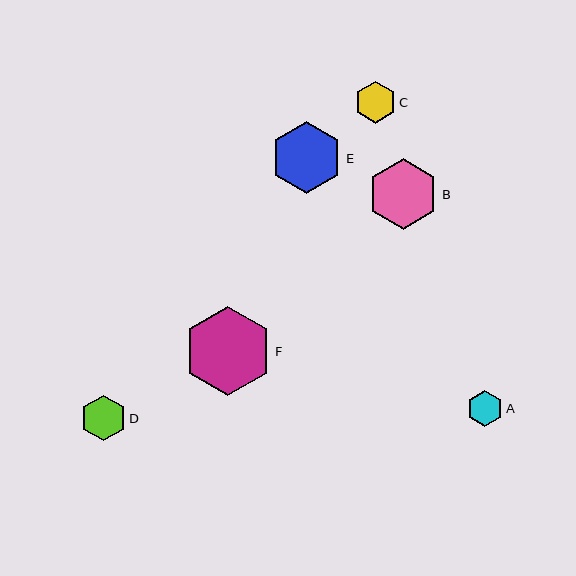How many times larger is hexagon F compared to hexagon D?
Hexagon F is approximately 2.0 times the size of hexagon D.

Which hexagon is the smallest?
Hexagon A is the smallest with a size of approximately 36 pixels.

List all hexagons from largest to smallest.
From largest to smallest: F, E, B, D, C, A.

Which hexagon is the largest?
Hexagon F is the largest with a size of approximately 89 pixels.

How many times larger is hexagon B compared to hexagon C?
Hexagon B is approximately 1.7 times the size of hexagon C.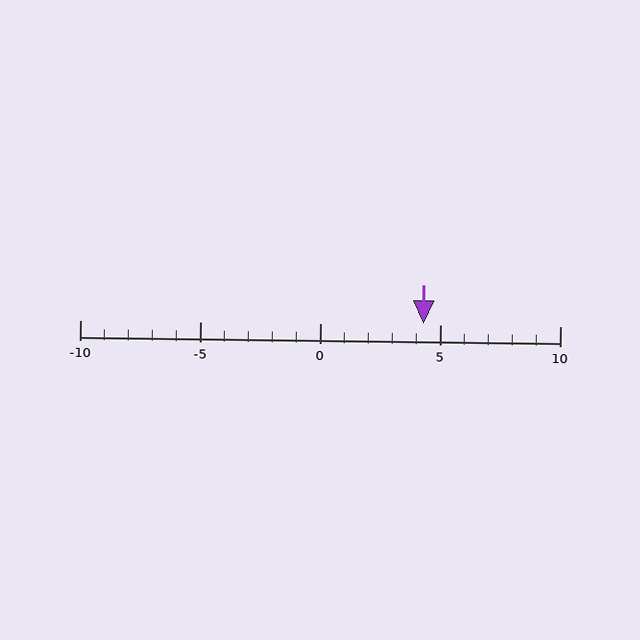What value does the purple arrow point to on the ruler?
The purple arrow points to approximately 4.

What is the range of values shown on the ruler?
The ruler shows values from -10 to 10.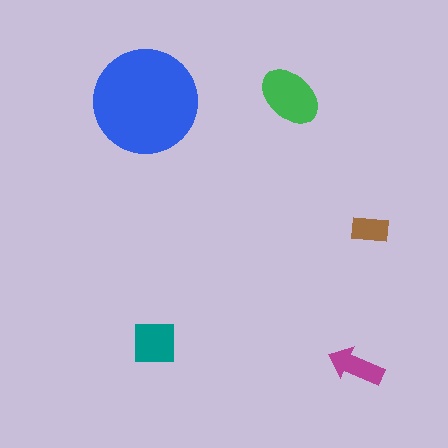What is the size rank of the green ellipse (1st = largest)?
2nd.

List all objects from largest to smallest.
The blue circle, the green ellipse, the teal square, the magenta arrow, the brown rectangle.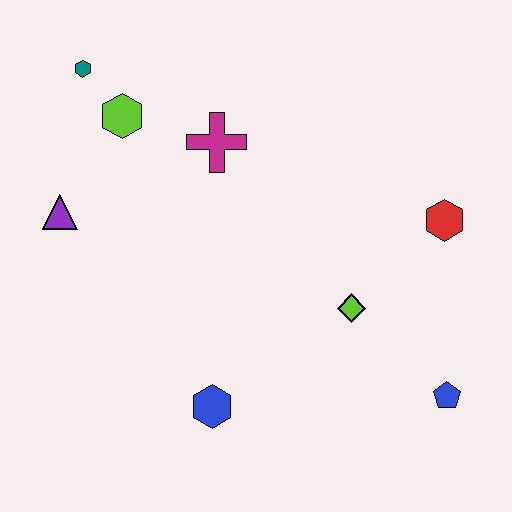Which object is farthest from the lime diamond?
The teal hexagon is farthest from the lime diamond.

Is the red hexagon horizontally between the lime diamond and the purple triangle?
No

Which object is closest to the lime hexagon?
The teal hexagon is closest to the lime hexagon.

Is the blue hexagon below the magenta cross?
Yes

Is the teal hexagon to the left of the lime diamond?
Yes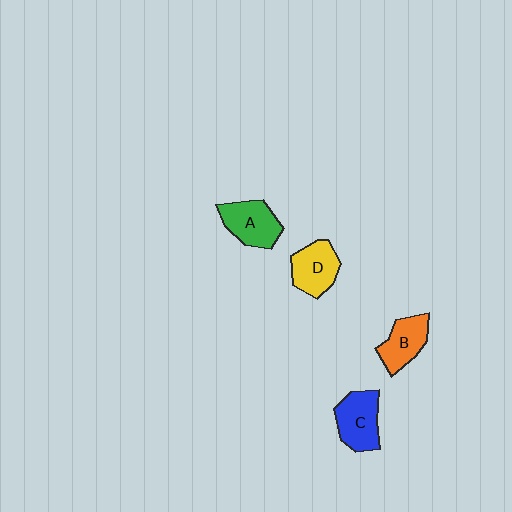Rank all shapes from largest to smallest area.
From largest to smallest: C (blue), A (green), D (yellow), B (orange).